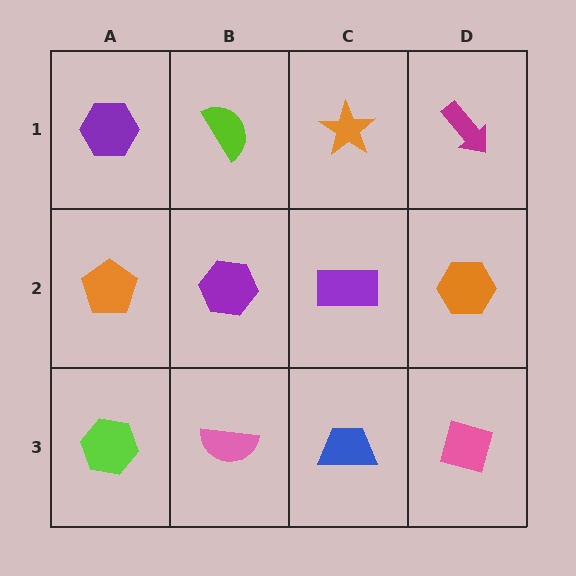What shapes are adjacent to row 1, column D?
An orange hexagon (row 2, column D), an orange star (row 1, column C).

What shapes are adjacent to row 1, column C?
A purple rectangle (row 2, column C), a lime semicircle (row 1, column B), a magenta arrow (row 1, column D).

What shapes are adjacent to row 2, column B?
A lime semicircle (row 1, column B), a pink semicircle (row 3, column B), an orange pentagon (row 2, column A), a purple rectangle (row 2, column C).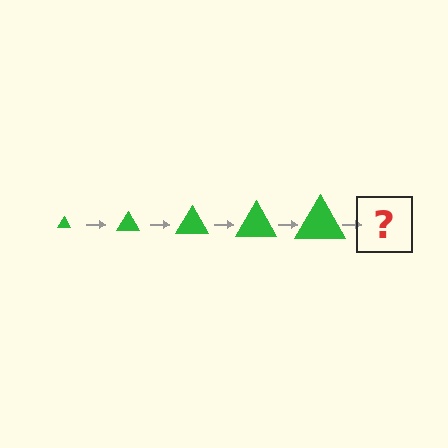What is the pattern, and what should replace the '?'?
The pattern is that the triangle gets progressively larger each step. The '?' should be a green triangle, larger than the previous one.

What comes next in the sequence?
The next element should be a green triangle, larger than the previous one.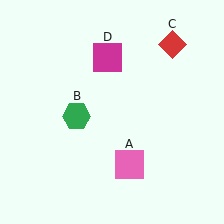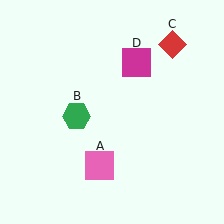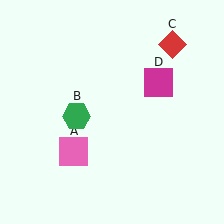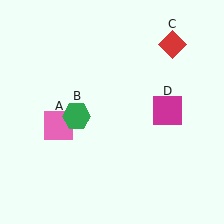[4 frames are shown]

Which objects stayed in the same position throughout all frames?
Green hexagon (object B) and red diamond (object C) remained stationary.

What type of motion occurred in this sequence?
The pink square (object A), magenta square (object D) rotated clockwise around the center of the scene.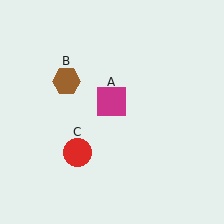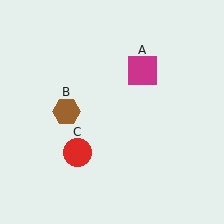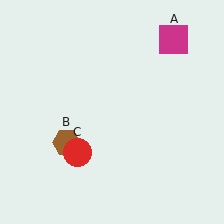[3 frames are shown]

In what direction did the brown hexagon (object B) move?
The brown hexagon (object B) moved down.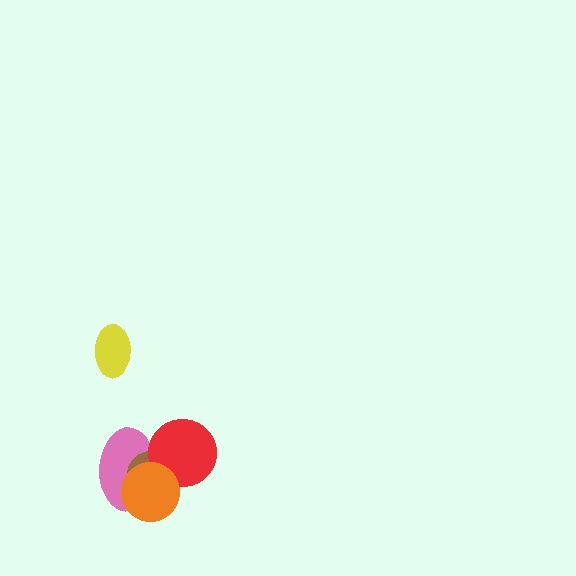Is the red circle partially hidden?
Yes, it is partially covered by another shape.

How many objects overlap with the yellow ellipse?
0 objects overlap with the yellow ellipse.